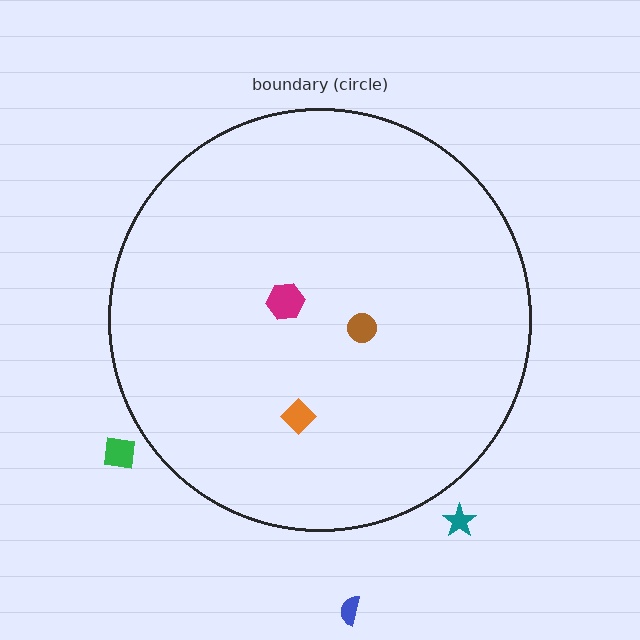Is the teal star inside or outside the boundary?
Outside.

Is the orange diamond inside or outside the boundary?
Inside.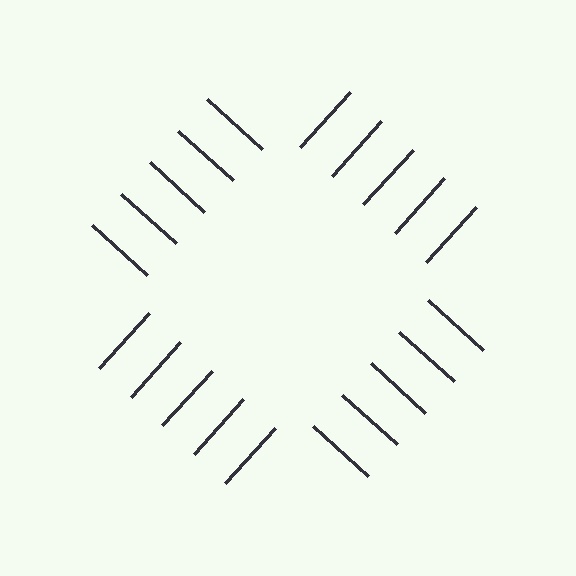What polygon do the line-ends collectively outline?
An illusory square — the line segments terminate on its edges but no continuous stroke is drawn.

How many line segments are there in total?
20 — 5 along each of the 4 edges.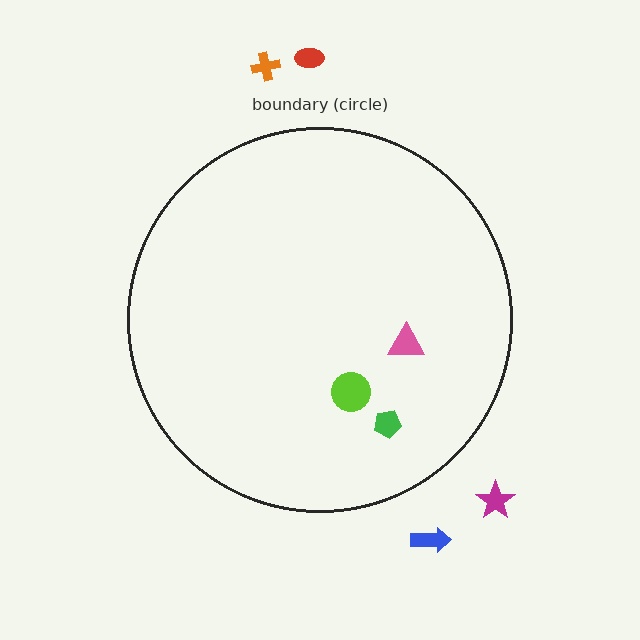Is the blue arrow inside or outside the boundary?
Outside.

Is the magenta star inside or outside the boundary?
Outside.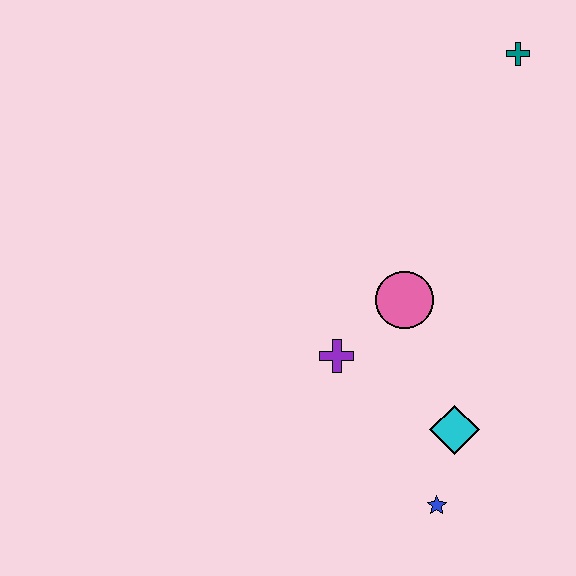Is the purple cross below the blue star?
No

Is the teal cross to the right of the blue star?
Yes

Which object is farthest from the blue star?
The teal cross is farthest from the blue star.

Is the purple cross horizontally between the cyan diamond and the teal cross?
No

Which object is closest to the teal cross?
The pink circle is closest to the teal cross.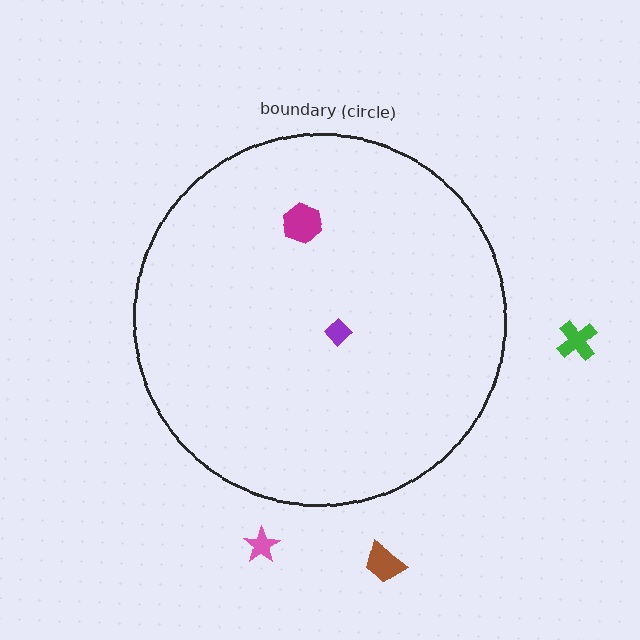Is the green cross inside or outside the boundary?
Outside.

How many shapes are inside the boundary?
2 inside, 3 outside.